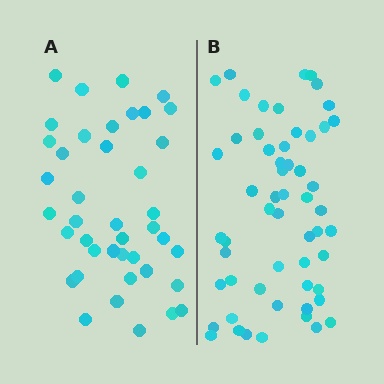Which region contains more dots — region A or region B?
Region B (the right region) has more dots.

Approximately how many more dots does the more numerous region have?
Region B has approximately 15 more dots than region A.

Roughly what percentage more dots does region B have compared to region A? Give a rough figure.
About 35% more.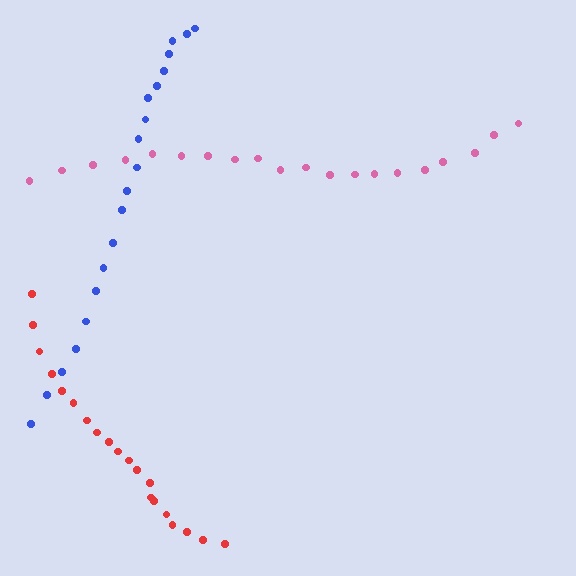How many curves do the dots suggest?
There are 3 distinct paths.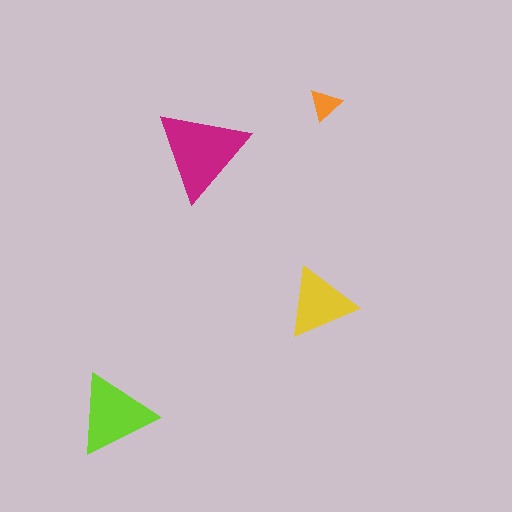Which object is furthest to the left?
The lime triangle is leftmost.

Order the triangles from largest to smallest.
the magenta one, the lime one, the yellow one, the orange one.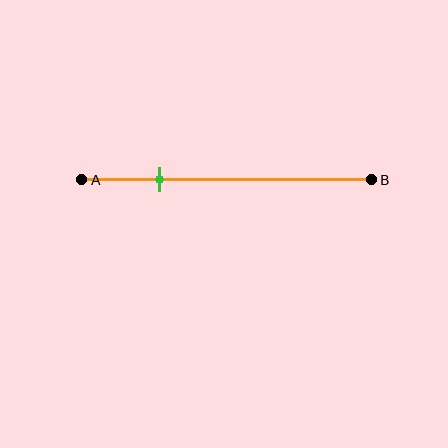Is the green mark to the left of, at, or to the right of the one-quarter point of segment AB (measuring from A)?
The green mark is approximately at the one-quarter point of segment AB.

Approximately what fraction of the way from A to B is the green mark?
The green mark is approximately 25% of the way from A to B.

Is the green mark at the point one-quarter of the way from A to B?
Yes, the mark is approximately at the one-quarter point.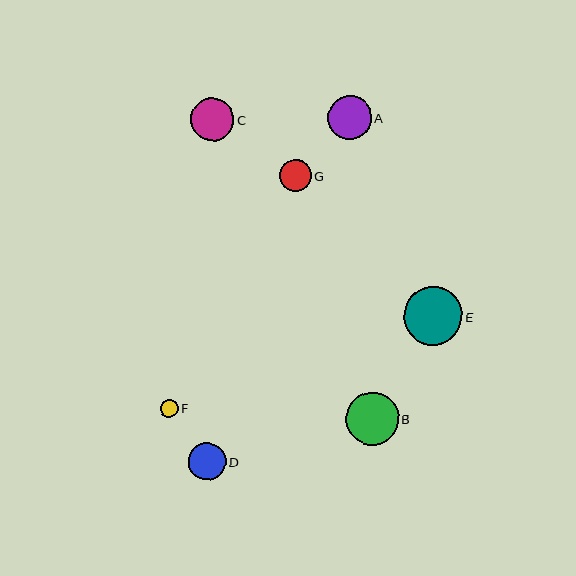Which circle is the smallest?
Circle F is the smallest with a size of approximately 18 pixels.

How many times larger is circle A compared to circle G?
Circle A is approximately 1.4 times the size of circle G.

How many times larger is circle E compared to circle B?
Circle E is approximately 1.1 times the size of circle B.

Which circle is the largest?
Circle E is the largest with a size of approximately 59 pixels.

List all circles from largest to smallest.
From largest to smallest: E, B, A, C, D, G, F.